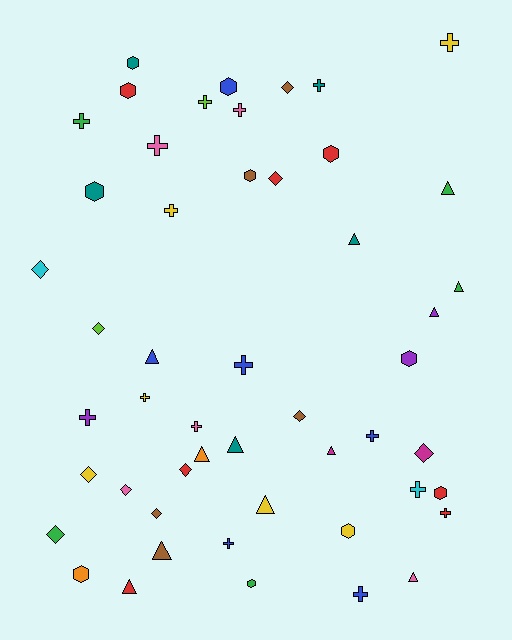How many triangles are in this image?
There are 12 triangles.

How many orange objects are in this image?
There are 2 orange objects.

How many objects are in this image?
There are 50 objects.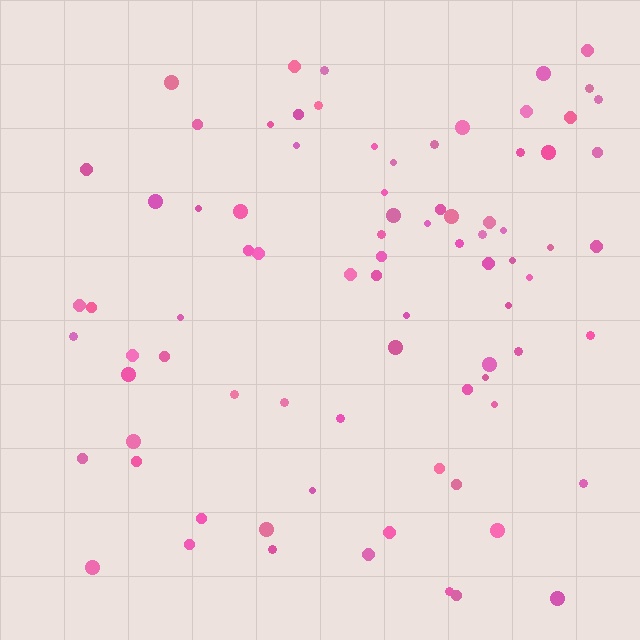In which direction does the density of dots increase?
From left to right, with the right side densest.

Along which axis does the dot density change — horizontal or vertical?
Horizontal.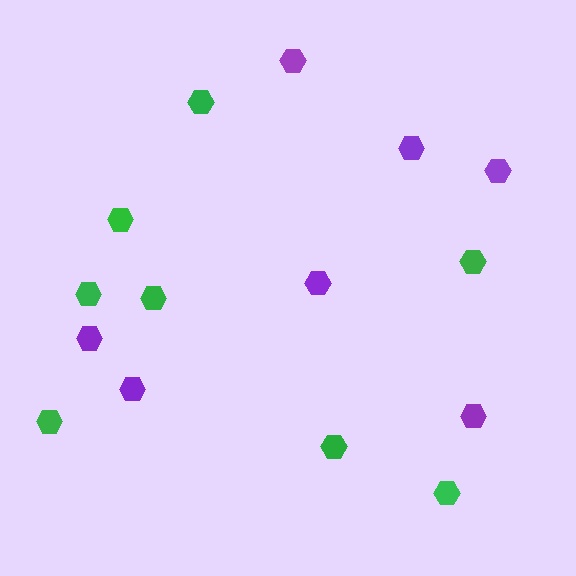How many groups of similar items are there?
There are 2 groups: one group of purple hexagons (7) and one group of green hexagons (8).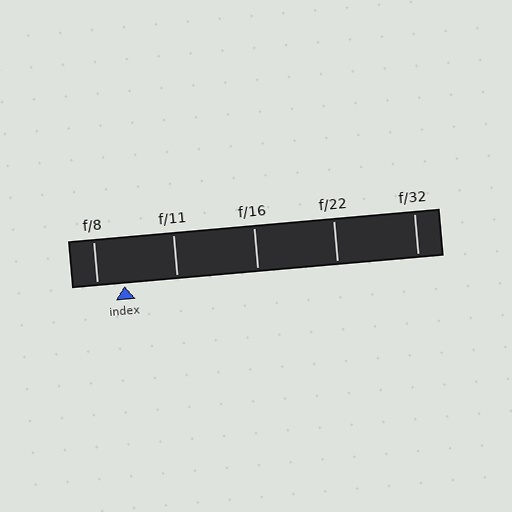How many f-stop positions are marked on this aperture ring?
There are 5 f-stop positions marked.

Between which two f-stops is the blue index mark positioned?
The index mark is between f/8 and f/11.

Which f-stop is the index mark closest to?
The index mark is closest to f/8.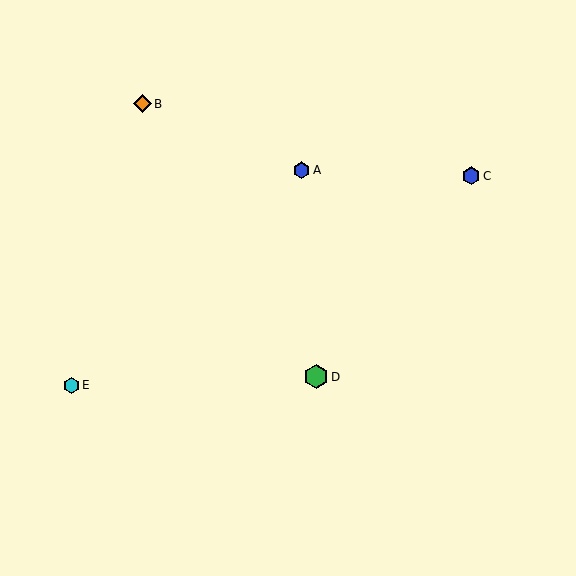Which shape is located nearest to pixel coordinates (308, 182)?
The blue hexagon (labeled A) at (301, 170) is nearest to that location.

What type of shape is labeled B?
Shape B is an orange diamond.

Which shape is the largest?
The green hexagon (labeled D) is the largest.